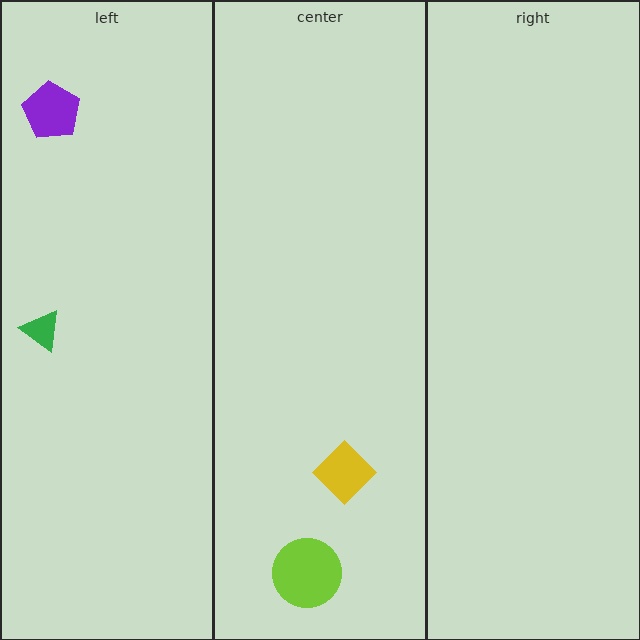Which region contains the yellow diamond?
The center region.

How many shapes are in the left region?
2.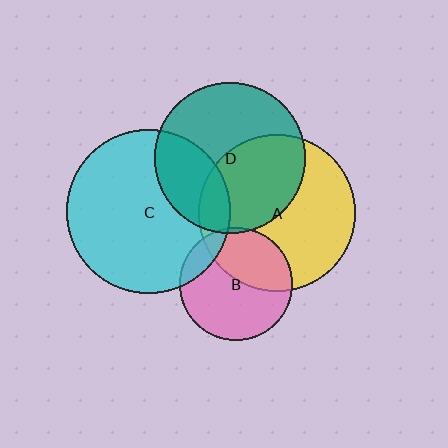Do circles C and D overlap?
Yes.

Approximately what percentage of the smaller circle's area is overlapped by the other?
Approximately 30%.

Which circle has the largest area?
Circle C (cyan).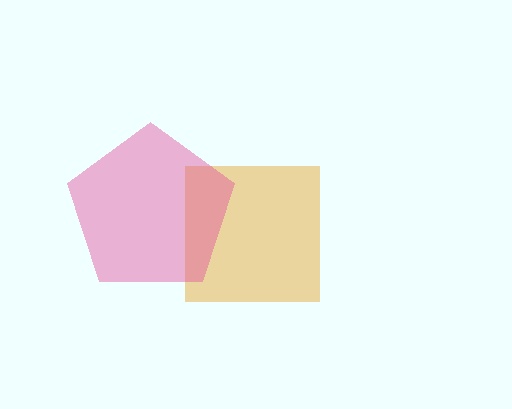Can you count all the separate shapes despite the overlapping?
Yes, there are 2 separate shapes.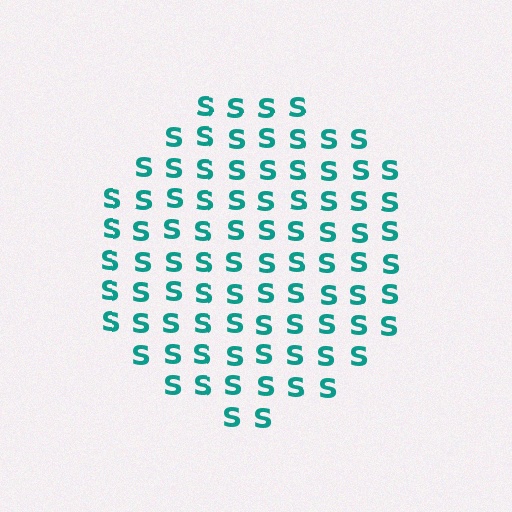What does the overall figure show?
The overall figure shows a circle.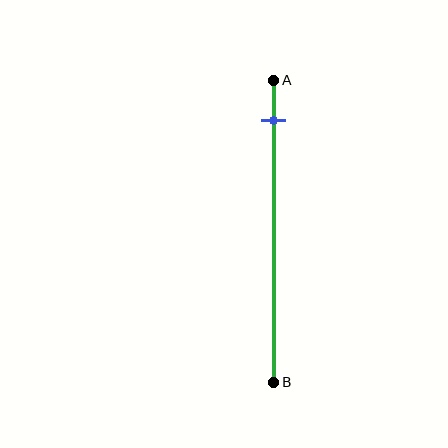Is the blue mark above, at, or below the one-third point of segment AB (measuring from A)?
The blue mark is above the one-third point of segment AB.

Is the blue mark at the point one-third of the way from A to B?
No, the mark is at about 15% from A, not at the 33% one-third point.